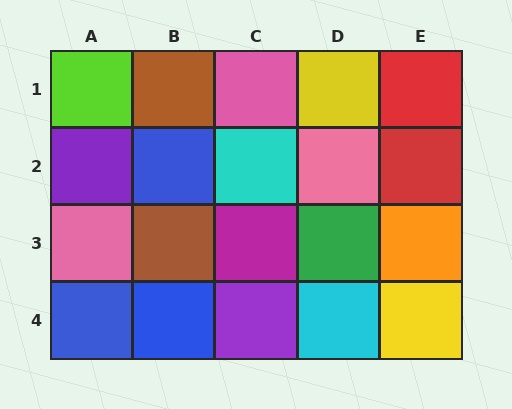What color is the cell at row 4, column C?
Purple.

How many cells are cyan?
2 cells are cyan.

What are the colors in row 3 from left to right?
Pink, brown, magenta, green, orange.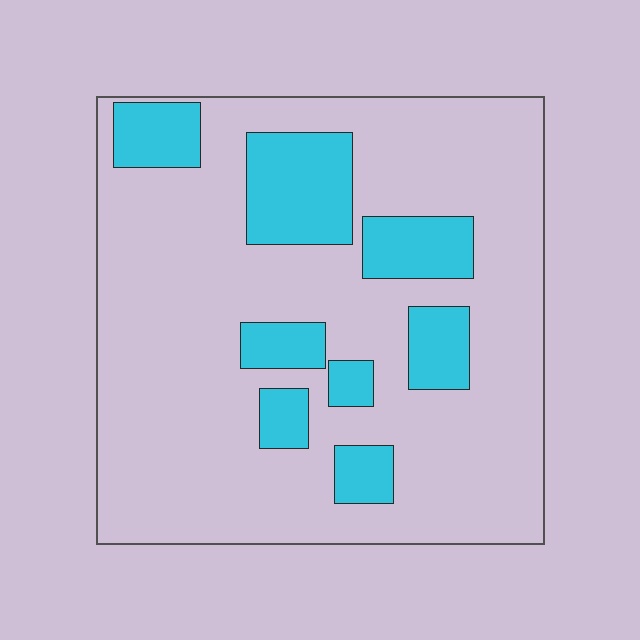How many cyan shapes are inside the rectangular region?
8.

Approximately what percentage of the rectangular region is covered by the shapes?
Approximately 20%.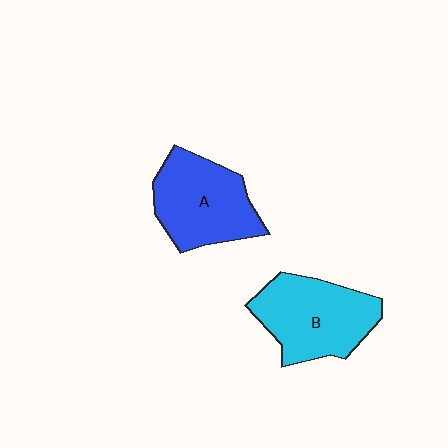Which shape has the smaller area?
Shape A (blue).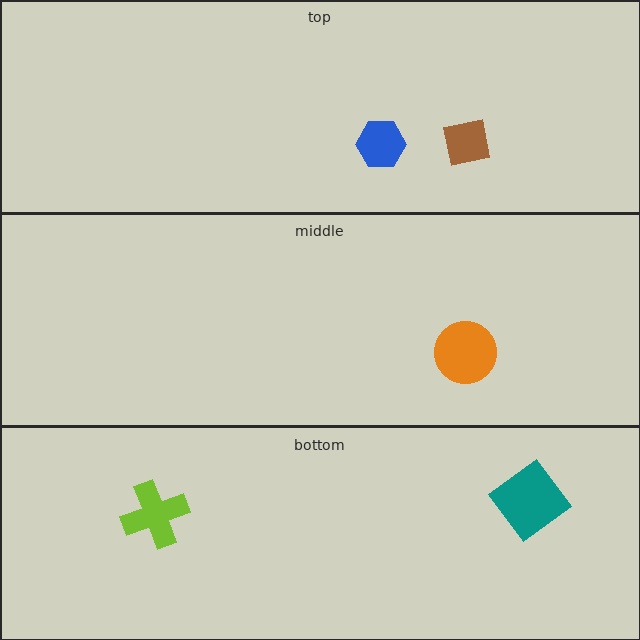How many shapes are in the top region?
2.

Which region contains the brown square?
The top region.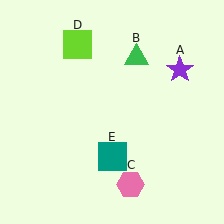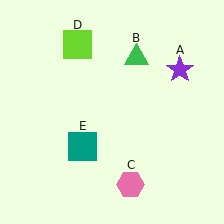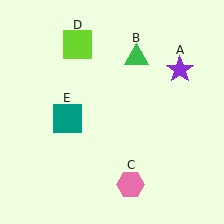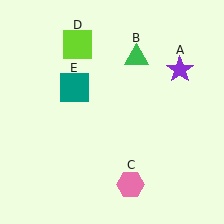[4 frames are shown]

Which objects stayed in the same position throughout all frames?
Purple star (object A) and green triangle (object B) and pink hexagon (object C) and lime square (object D) remained stationary.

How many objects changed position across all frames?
1 object changed position: teal square (object E).